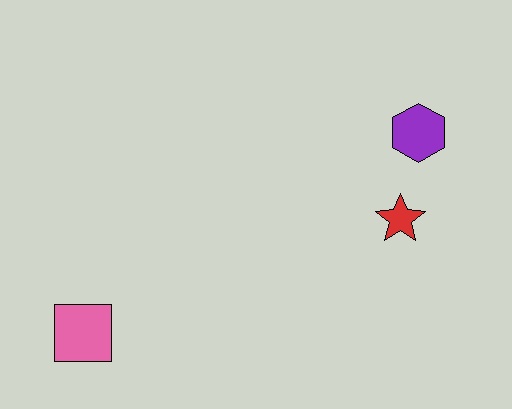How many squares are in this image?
There is 1 square.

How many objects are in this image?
There are 3 objects.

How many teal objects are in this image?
There are no teal objects.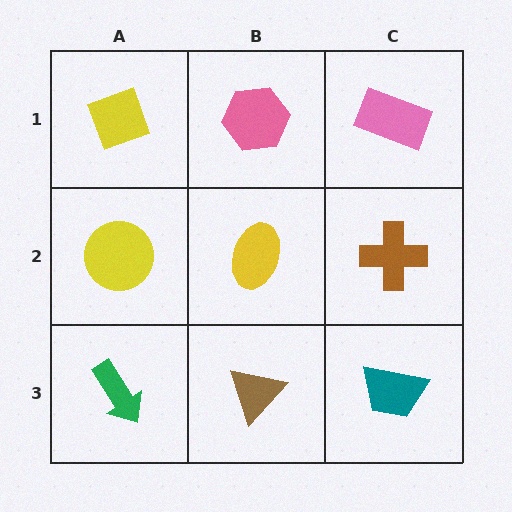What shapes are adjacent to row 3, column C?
A brown cross (row 2, column C), a brown triangle (row 3, column B).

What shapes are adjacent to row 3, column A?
A yellow circle (row 2, column A), a brown triangle (row 3, column B).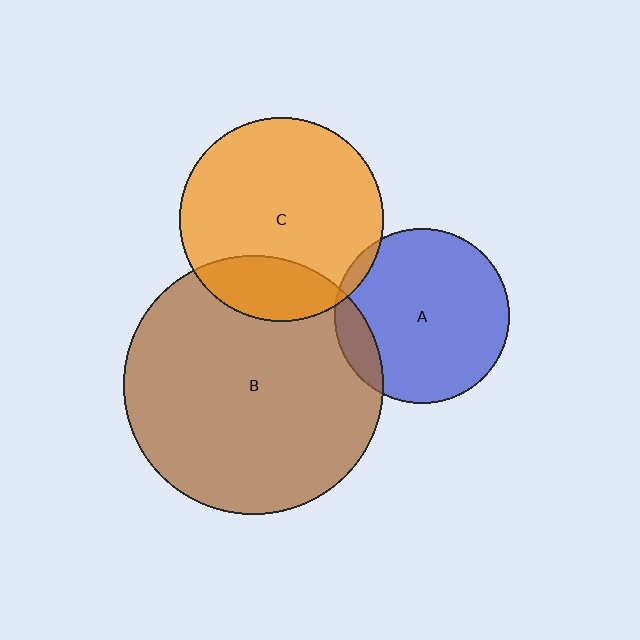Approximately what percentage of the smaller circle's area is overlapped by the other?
Approximately 20%.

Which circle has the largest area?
Circle B (brown).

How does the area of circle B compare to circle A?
Approximately 2.2 times.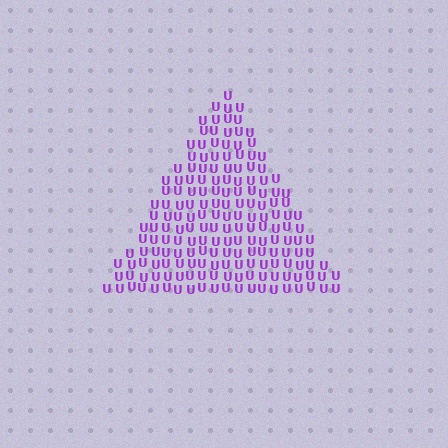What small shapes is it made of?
It is made of small letter U's.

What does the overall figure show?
The overall figure shows a triangle.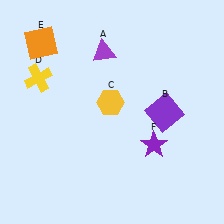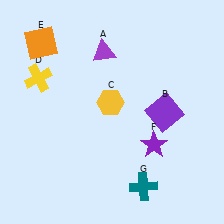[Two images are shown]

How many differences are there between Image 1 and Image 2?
There is 1 difference between the two images.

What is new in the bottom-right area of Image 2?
A teal cross (G) was added in the bottom-right area of Image 2.